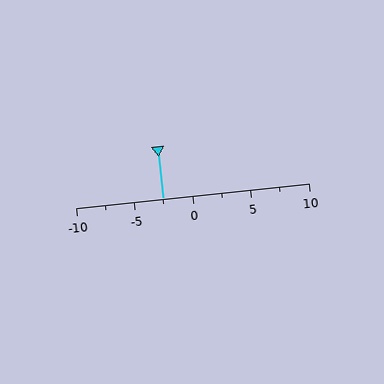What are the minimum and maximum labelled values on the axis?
The axis runs from -10 to 10.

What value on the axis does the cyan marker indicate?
The marker indicates approximately -2.5.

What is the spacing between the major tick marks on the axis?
The major ticks are spaced 5 apart.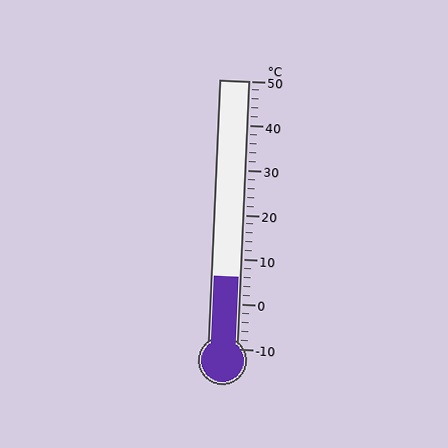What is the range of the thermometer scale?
The thermometer scale ranges from -10°C to 50°C.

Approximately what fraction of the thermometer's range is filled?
The thermometer is filled to approximately 25% of its range.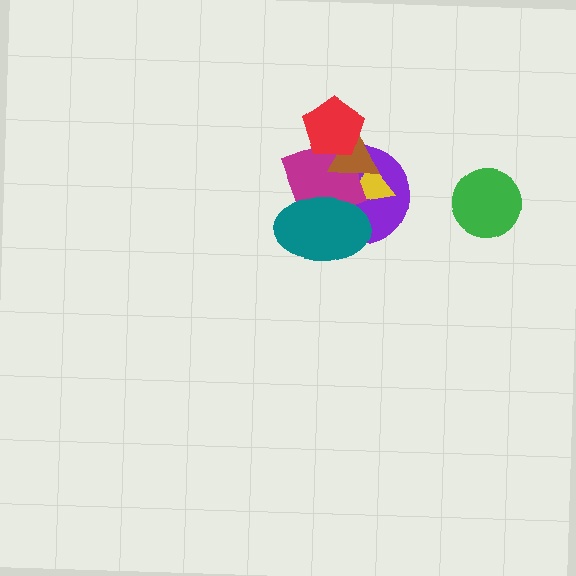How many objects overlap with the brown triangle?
4 objects overlap with the brown triangle.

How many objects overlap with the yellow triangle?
4 objects overlap with the yellow triangle.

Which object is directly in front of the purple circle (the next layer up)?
The yellow triangle is directly in front of the purple circle.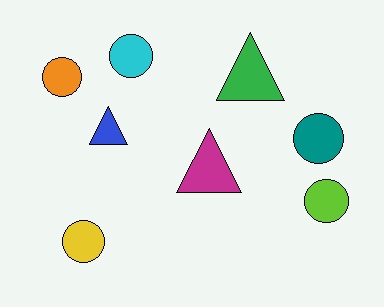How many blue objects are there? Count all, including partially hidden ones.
There is 1 blue object.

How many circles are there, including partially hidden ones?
There are 5 circles.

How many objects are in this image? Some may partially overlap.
There are 8 objects.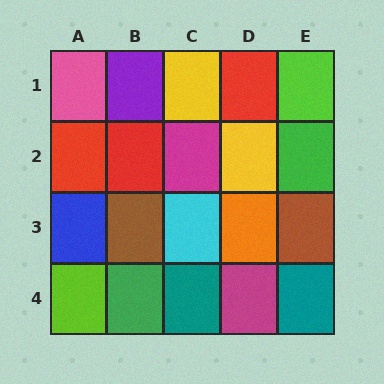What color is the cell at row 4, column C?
Teal.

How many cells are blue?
1 cell is blue.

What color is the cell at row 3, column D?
Orange.